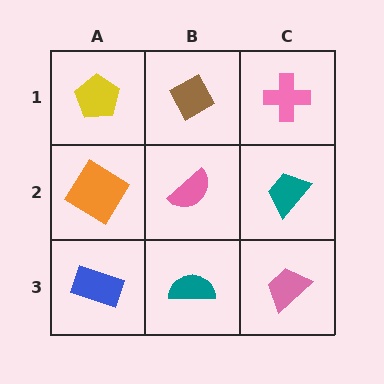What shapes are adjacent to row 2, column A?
A yellow pentagon (row 1, column A), a blue rectangle (row 3, column A), a pink semicircle (row 2, column B).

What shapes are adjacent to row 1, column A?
An orange diamond (row 2, column A), a brown diamond (row 1, column B).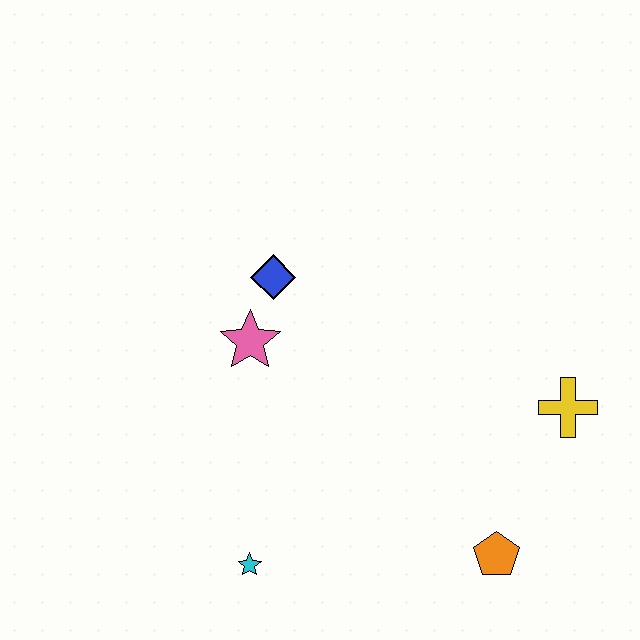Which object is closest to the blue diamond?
The pink star is closest to the blue diamond.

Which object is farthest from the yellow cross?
The cyan star is farthest from the yellow cross.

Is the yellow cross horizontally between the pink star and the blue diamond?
No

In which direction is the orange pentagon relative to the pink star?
The orange pentagon is to the right of the pink star.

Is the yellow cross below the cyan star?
No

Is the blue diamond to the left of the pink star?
No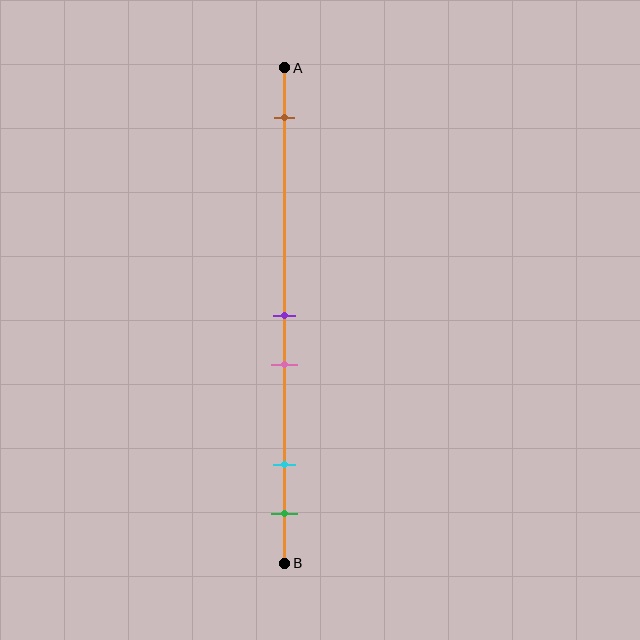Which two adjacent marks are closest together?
The purple and pink marks are the closest adjacent pair.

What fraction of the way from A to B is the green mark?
The green mark is approximately 90% (0.9) of the way from A to B.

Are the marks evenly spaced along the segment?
No, the marks are not evenly spaced.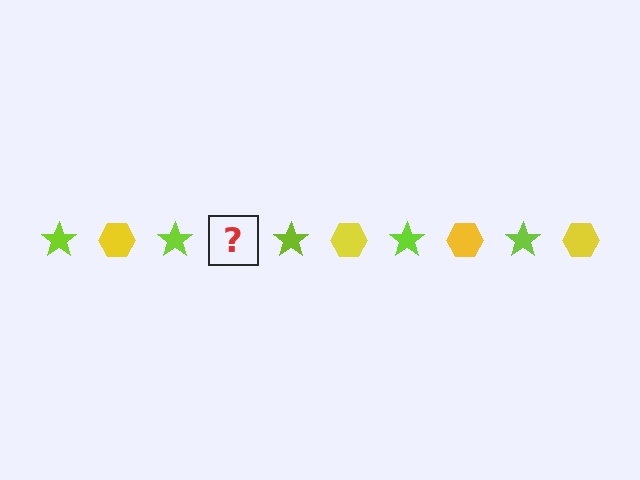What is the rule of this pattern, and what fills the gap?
The rule is that the pattern alternates between lime star and yellow hexagon. The gap should be filled with a yellow hexagon.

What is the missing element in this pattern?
The missing element is a yellow hexagon.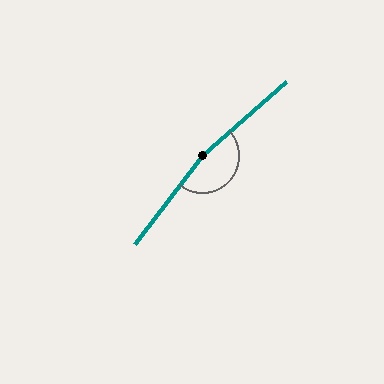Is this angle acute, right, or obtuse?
It is obtuse.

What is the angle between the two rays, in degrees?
Approximately 169 degrees.